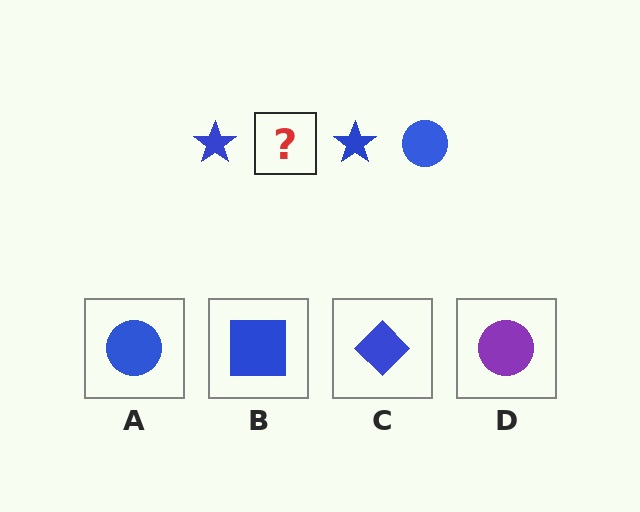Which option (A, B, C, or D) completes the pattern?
A.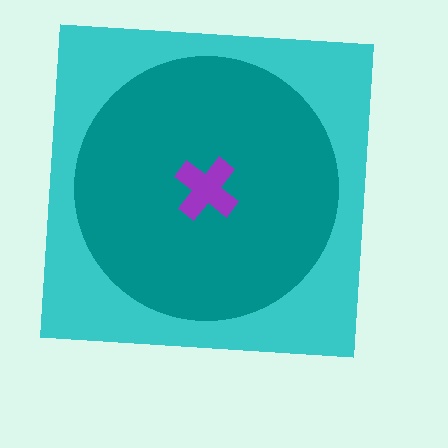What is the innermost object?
The purple cross.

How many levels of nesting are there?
3.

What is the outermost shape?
The cyan square.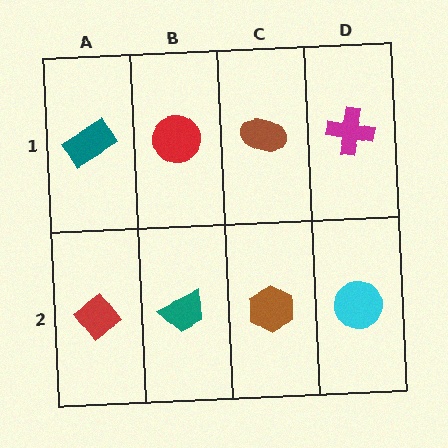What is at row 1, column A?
A teal rectangle.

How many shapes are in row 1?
4 shapes.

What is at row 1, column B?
A red circle.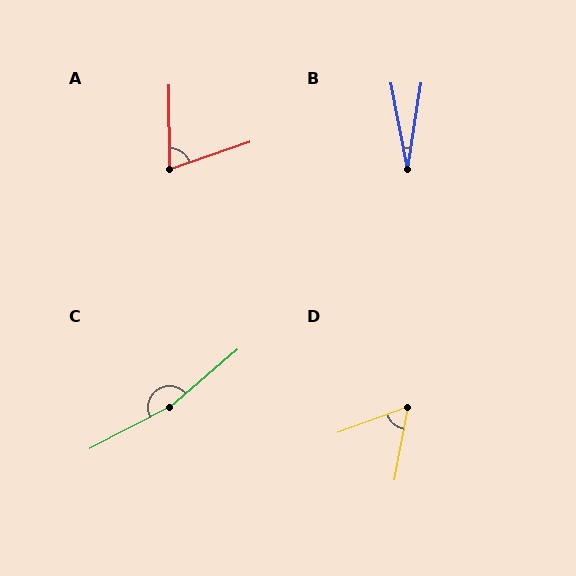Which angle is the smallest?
B, at approximately 20 degrees.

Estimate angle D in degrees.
Approximately 60 degrees.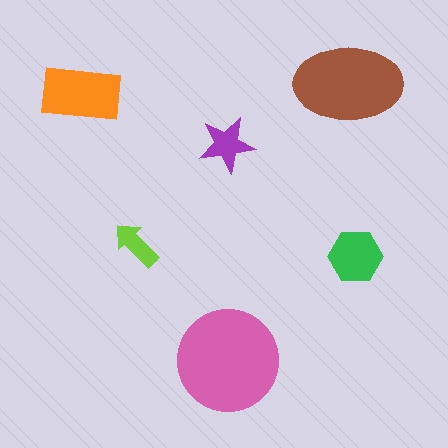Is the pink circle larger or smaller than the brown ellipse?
Larger.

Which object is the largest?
The pink circle.